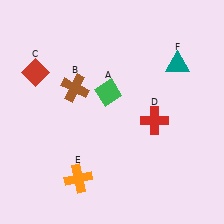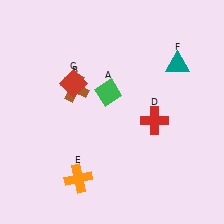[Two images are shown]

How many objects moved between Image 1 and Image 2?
1 object moved between the two images.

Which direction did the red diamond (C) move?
The red diamond (C) moved right.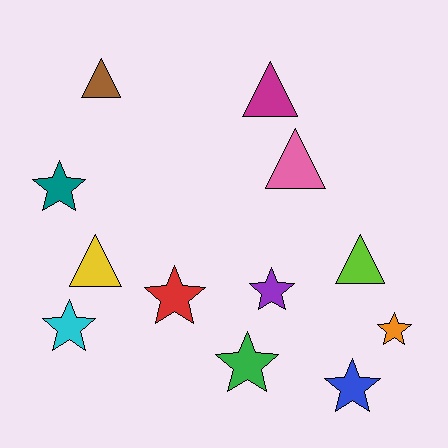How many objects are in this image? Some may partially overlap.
There are 12 objects.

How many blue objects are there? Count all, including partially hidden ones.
There is 1 blue object.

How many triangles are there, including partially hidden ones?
There are 5 triangles.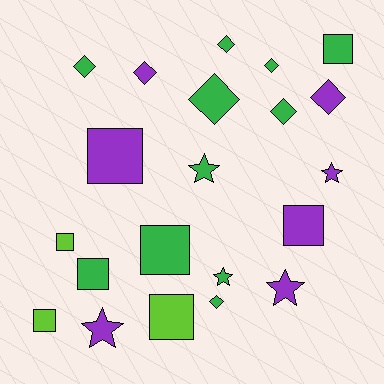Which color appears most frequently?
Green, with 11 objects.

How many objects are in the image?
There are 21 objects.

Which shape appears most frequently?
Square, with 8 objects.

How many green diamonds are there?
There are 6 green diamonds.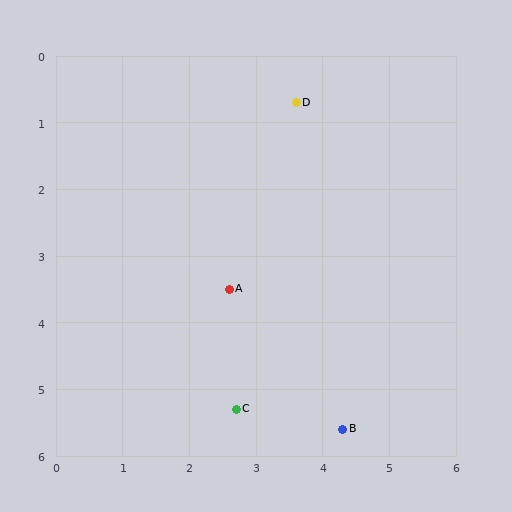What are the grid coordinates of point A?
Point A is at approximately (2.6, 3.5).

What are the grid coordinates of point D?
Point D is at approximately (3.6, 0.7).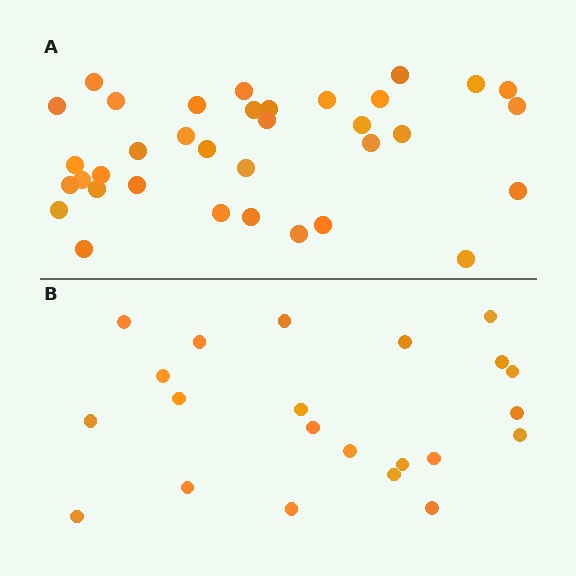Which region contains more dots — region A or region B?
Region A (the top region) has more dots.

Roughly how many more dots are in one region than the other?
Region A has approximately 15 more dots than region B.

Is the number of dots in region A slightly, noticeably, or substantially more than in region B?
Region A has substantially more. The ratio is roughly 1.6 to 1.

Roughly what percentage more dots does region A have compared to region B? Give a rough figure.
About 60% more.